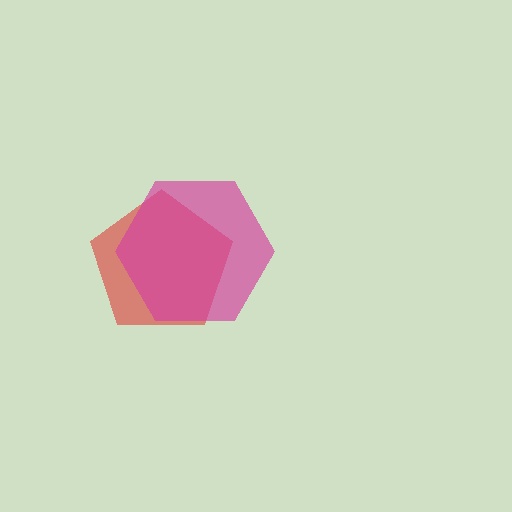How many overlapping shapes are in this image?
There are 2 overlapping shapes in the image.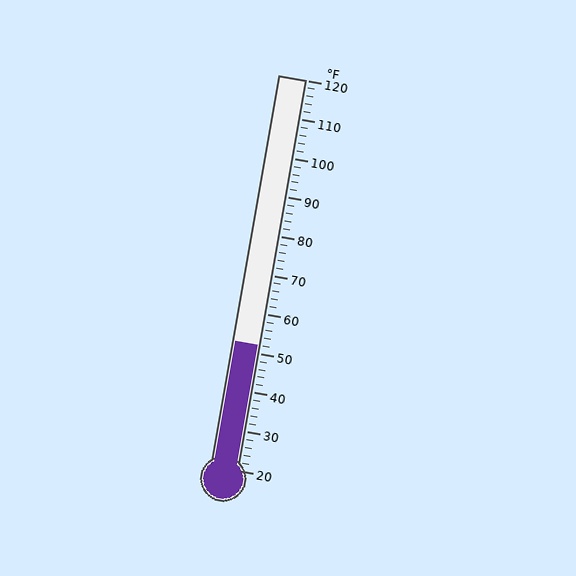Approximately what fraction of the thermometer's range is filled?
The thermometer is filled to approximately 30% of its range.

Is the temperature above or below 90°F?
The temperature is below 90°F.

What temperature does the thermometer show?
The thermometer shows approximately 52°F.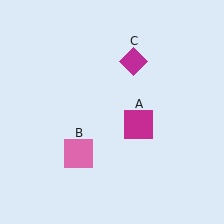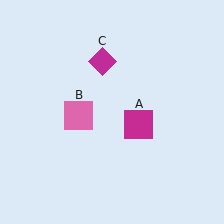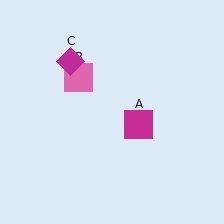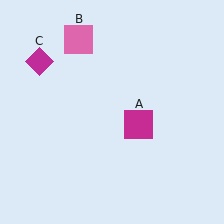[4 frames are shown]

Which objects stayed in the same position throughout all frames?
Magenta square (object A) remained stationary.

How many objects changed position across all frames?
2 objects changed position: pink square (object B), magenta diamond (object C).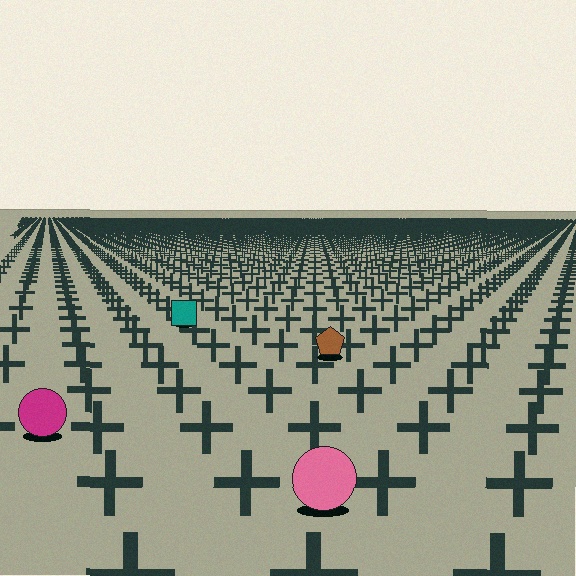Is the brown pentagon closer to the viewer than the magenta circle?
No. The magenta circle is closer — you can tell from the texture gradient: the ground texture is coarser near it.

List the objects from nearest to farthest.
From nearest to farthest: the pink circle, the magenta circle, the brown pentagon, the teal square.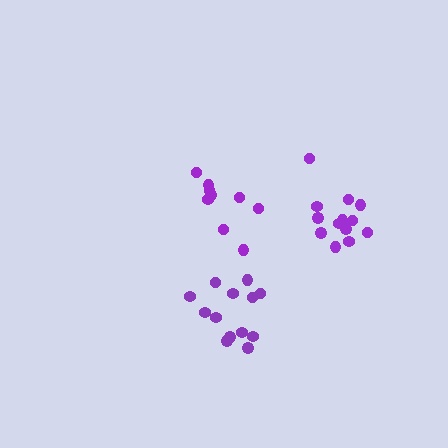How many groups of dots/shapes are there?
There are 3 groups.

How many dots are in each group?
Group 1: 9 dots, Group 2: 13 dots, Group 3: 13 dots (35 total).